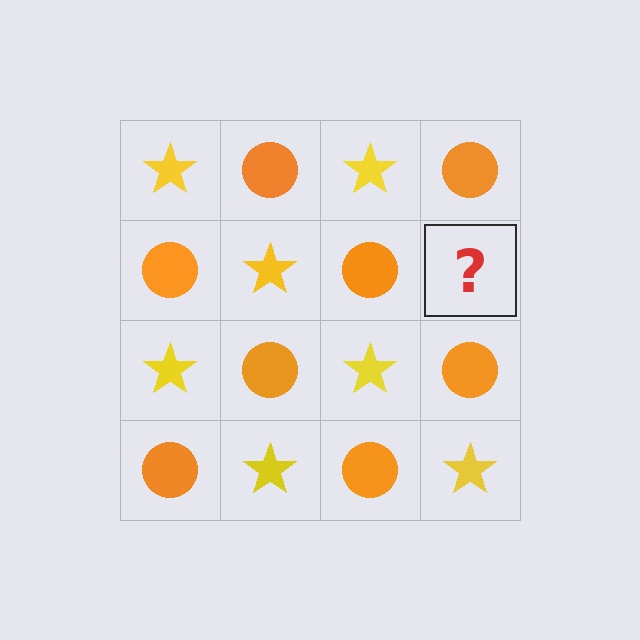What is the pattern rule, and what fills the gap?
The rule is that it alternates yellow star and orange circle in a checkerboard pattern. The gap should be filled with a yellow star.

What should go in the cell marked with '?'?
The missing cell should contain a yellow star.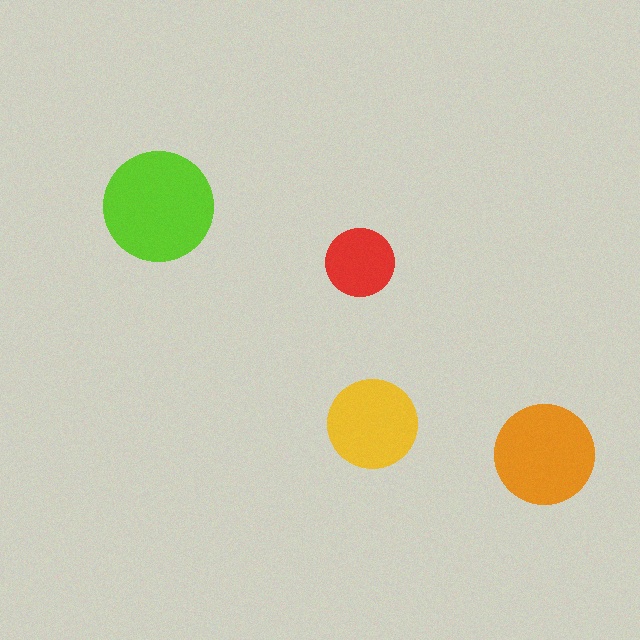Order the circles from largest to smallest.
the lime one, the orange one, the yellow one, the red one.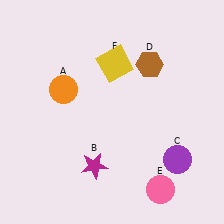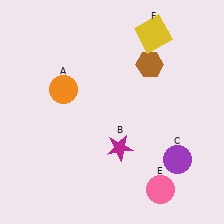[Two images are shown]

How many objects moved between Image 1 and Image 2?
2 objects moved between the two images.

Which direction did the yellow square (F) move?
The yellow square (F) moved right.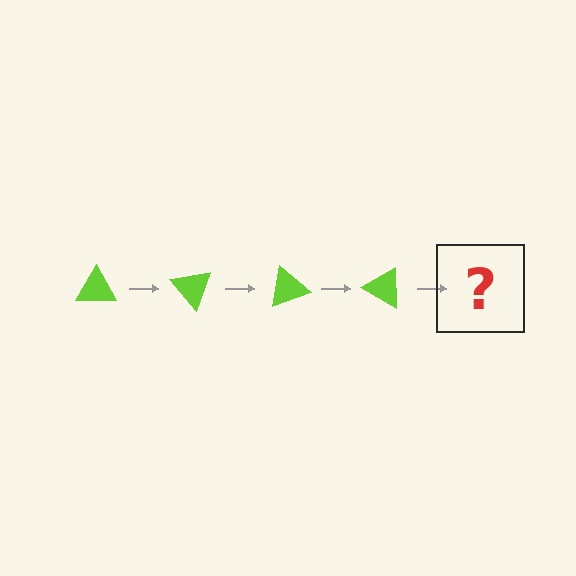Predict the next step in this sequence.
The next step is a lime triangle rotated 200 degrees.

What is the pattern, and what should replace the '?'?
The pattern is that the triangle rotates 50 degrees each step. The '?' should be a lime triangle rotated 200 degrees.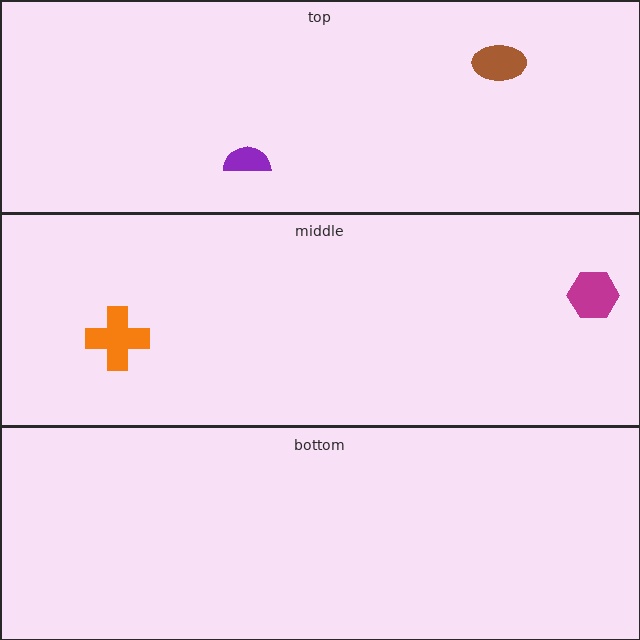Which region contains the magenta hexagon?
The middle region.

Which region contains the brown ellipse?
The top region.